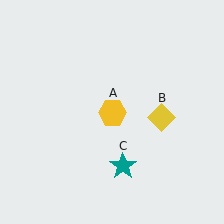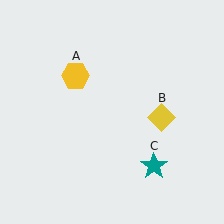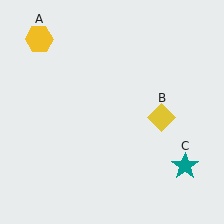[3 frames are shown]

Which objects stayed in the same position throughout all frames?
Yellow diamond (object B) remained stationary.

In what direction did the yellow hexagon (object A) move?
The yellow hexagon (object A) moved up and to the left.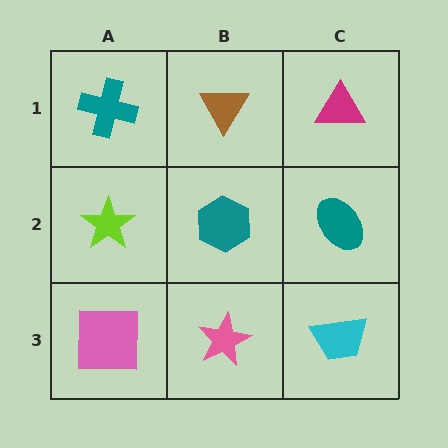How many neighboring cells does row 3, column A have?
2.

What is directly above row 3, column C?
A teal ellipse.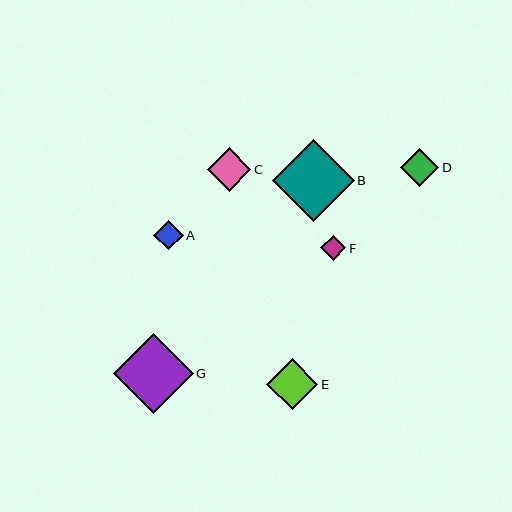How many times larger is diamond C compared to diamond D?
Diamond C is approximately 1.1 times the size of diamond D.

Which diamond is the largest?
Diamond B is the largest with a size of approximately 82 pixels.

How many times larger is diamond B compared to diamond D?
Diamond B is approximately 2.1 times the size of diamond D.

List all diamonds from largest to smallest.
From largest to smallest: B, G, E, C, D, A, F.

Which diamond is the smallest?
Diamond F is the smallest with a size of approximately 26 pixels.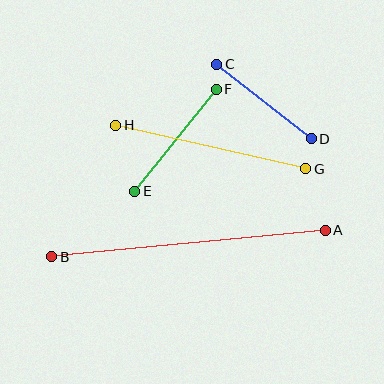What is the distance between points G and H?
The distance is approximately 195 pixels.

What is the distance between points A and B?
The distance is approximately 275 pixels.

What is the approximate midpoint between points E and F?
The midpoint is at approximately (175, 140) pixels.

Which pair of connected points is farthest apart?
Points A and B are farthest apart.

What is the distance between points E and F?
The distance is approximately 131 pixels.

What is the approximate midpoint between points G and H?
The midpoint is at approximately (211, 147) pixels.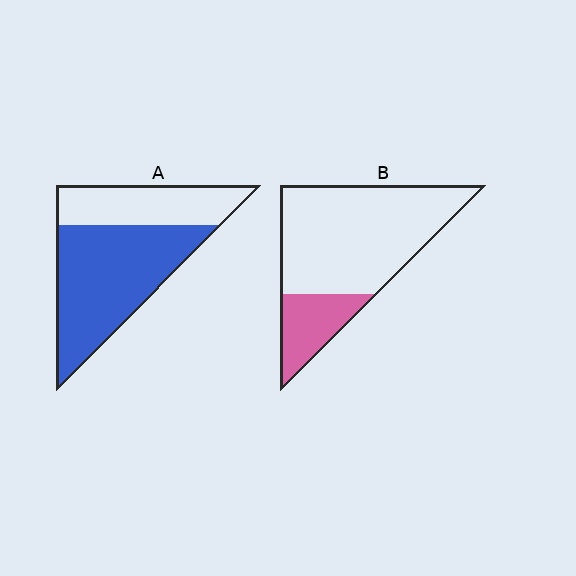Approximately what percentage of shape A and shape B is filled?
A is approximately 65% and B is approximately 20%.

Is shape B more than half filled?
No.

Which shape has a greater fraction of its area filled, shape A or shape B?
Shape A.